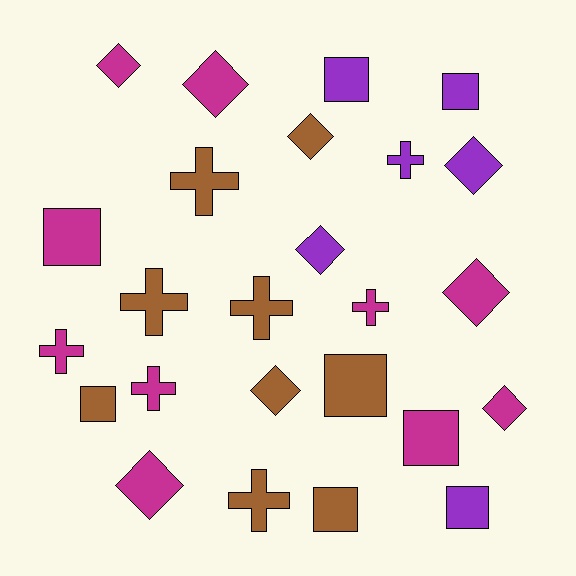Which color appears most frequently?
Magenta, with 10 objects.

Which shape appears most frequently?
Diamond, with 9 objects.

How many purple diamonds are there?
There are 2 purple diamonds.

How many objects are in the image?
There are 25 objects.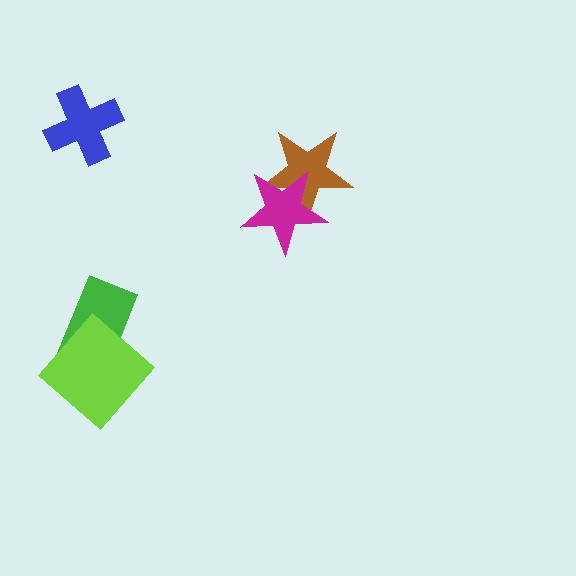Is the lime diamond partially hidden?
No, no other shape covers it.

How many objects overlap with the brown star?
1 object overlaps with the brown star.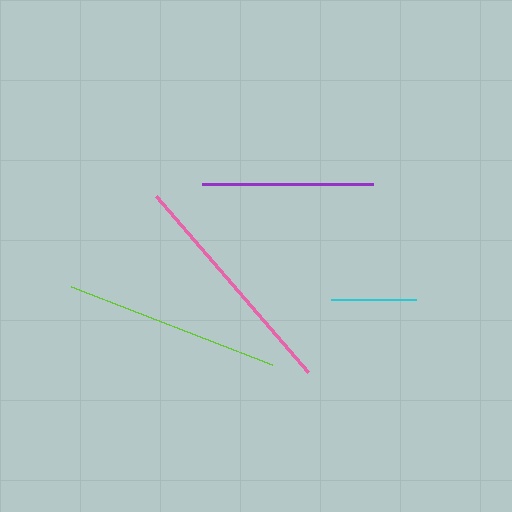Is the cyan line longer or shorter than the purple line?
The purple line is longer than the cyan line.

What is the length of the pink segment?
The pink segment is approximately 232 pixels long.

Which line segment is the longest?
The pink line is the longest at approximately 232 pixels.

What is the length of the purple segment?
The purple segment is approximately 171 pixels long.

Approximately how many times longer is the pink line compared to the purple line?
The pink line is approximately 1.4 times the length of the purple line.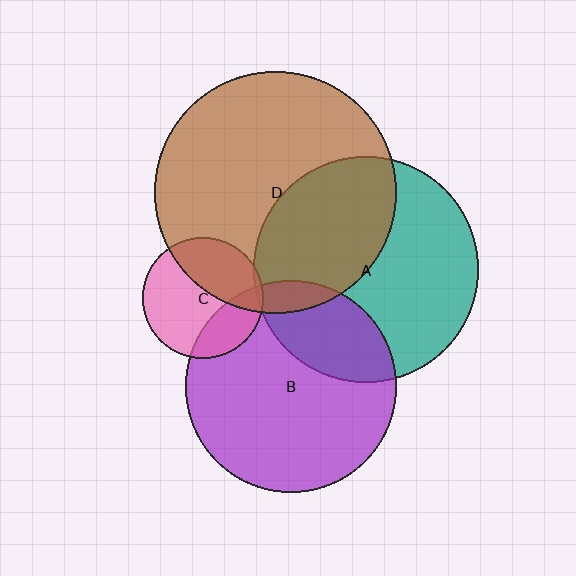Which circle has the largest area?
Circle D (brown).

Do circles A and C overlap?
Yes.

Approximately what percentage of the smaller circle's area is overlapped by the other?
Approximately 5%.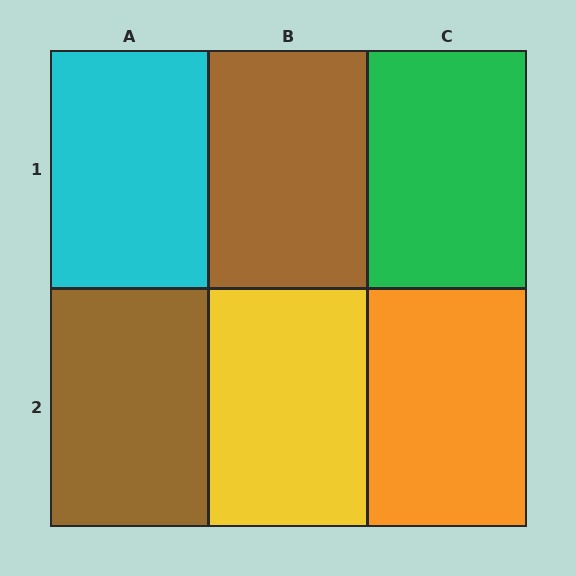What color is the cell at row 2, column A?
Brown.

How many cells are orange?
1 cell is orange.